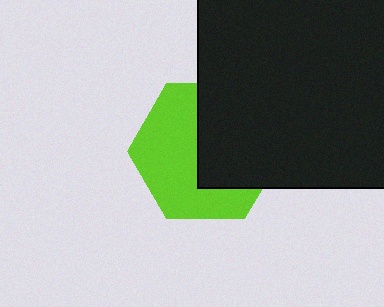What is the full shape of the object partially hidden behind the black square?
The partially hidden object is a lime hexagon.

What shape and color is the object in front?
The object in front is a black square.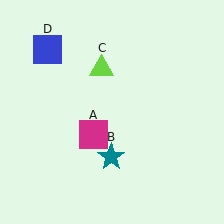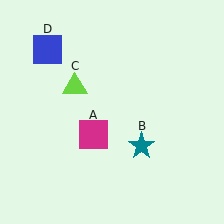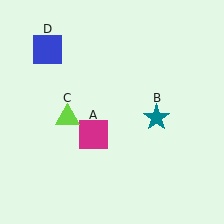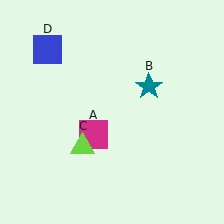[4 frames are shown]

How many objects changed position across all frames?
2 objects changed position: teal star (object B), lime triangle (object C).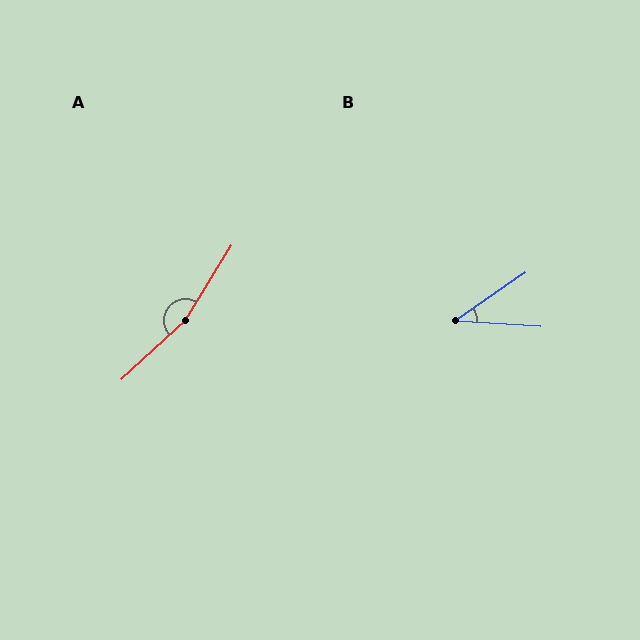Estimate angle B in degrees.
Approximately 39 degrees.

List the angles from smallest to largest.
B (39°), A (164°).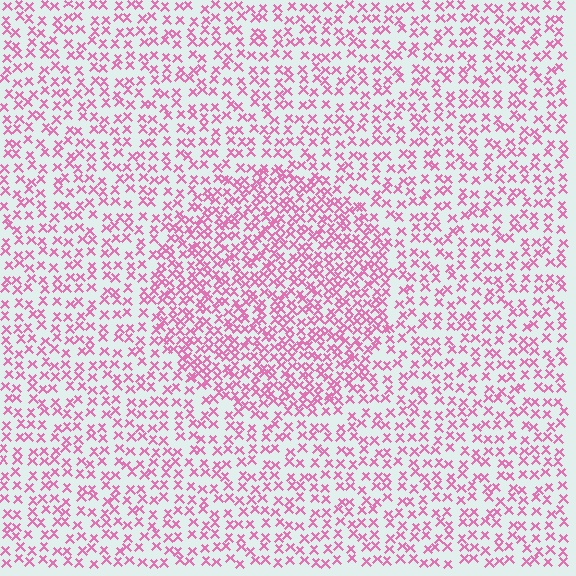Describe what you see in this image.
The image contains small pink elements arranged at two different densities. A circle-shaped region is visible where the elements are more densely packed than the surrounding area.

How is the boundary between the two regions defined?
The boundary is defined by a change in element density (approximately 1.8x ratio). All elements are the same color, size, and shape.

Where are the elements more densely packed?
The elements are more densely packed inside the circle boundary.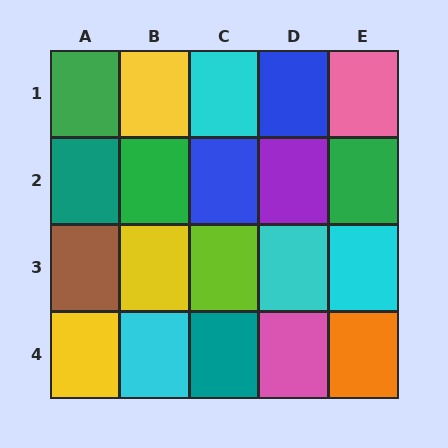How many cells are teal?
2 cells are teal.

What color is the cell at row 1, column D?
Blue.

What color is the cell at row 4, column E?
Orange.